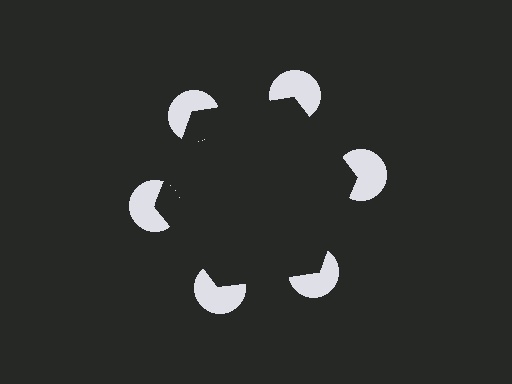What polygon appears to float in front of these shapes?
An illusory hexagon — its edges are inferred from the aligned wedge cuts in the pac-man discs, not physically drawn.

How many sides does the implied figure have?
6 sides.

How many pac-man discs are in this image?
There are 6 — one at each vertex of the illusory hexagon.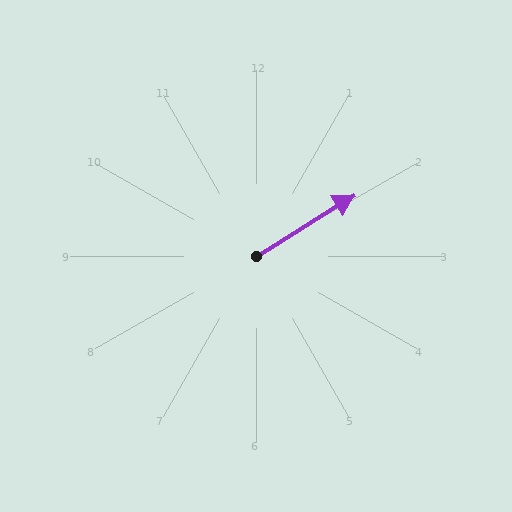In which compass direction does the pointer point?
Northeast.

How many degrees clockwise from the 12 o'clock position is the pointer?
Approximately 58 degrees.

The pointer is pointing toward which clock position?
Roughly 2 o'clock.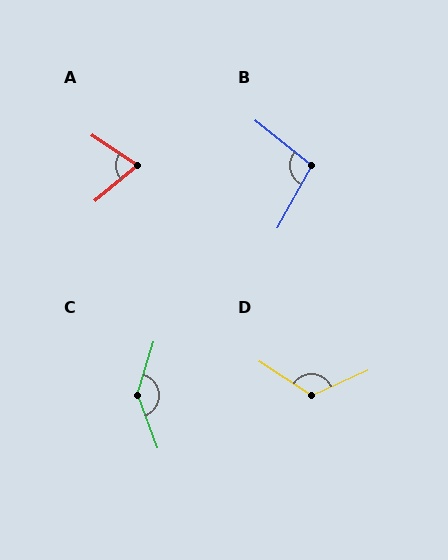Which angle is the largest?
C, at approximately 143 degrees.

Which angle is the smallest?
A, at approximately 74 degrees.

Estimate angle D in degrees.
Approximately 123 degrees.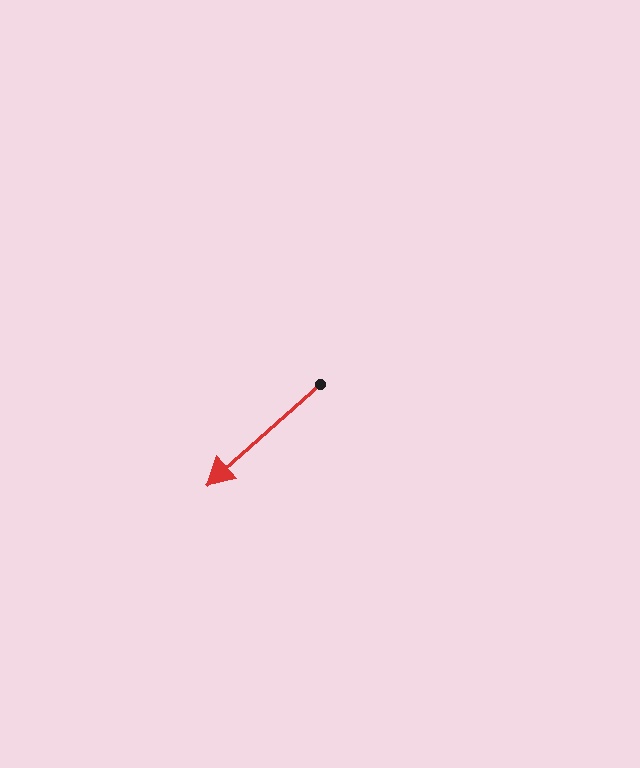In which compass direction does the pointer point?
Southwest.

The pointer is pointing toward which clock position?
Roughly 8 o'clock.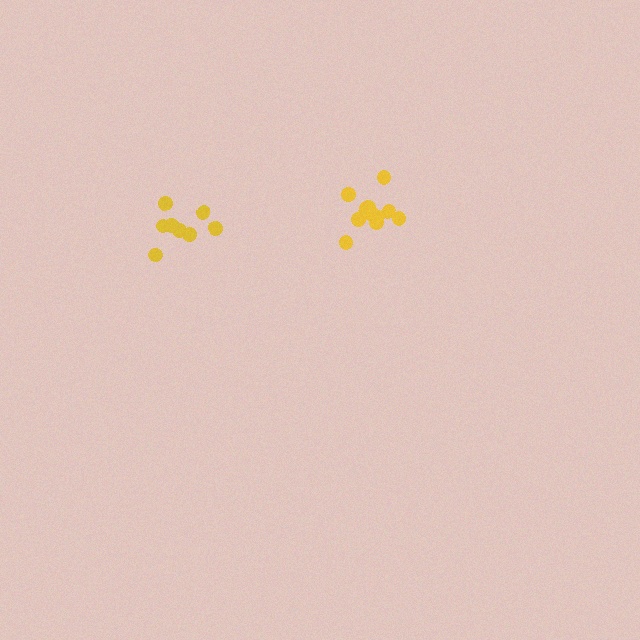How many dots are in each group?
Group 1: 9 dots, Group 2: 11 dots (20 total).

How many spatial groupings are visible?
There are 2 spatial groupings.